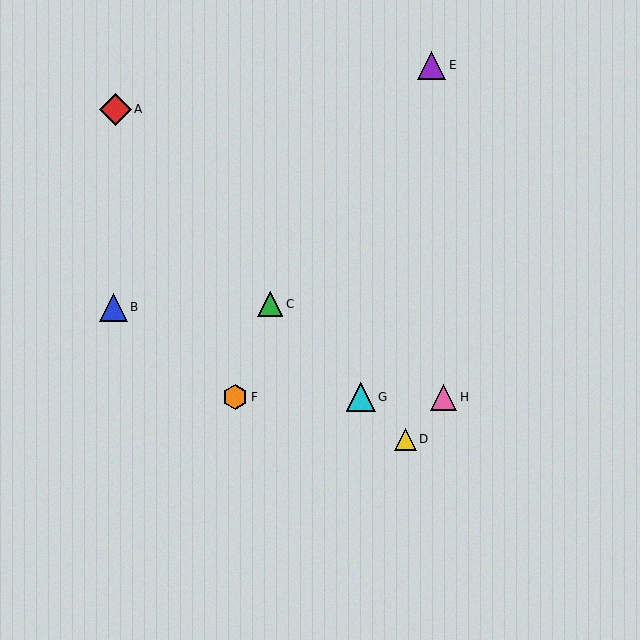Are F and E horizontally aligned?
No, F is at y≈397 and E is at y≈66.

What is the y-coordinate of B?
Object B is at y≈307.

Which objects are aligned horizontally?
Objects F, G, H are aligned horizontally.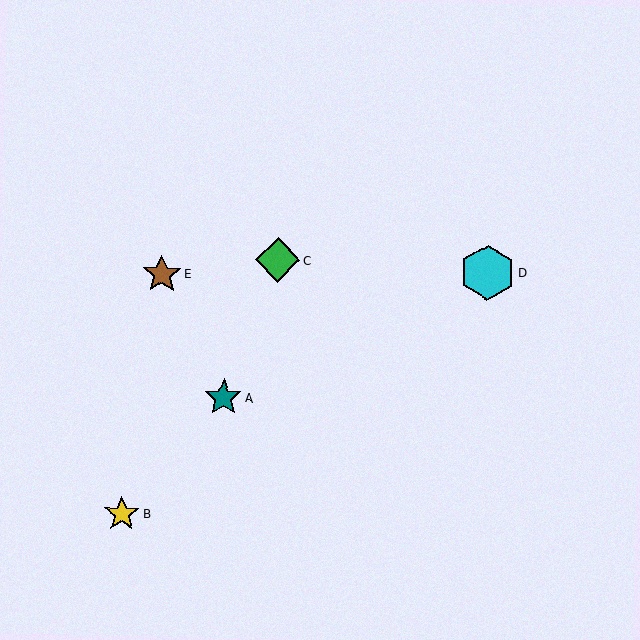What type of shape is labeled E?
Shape E is a brown star.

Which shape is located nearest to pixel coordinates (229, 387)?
The teal star (labeled A) at (223, 398) is nearest to that location.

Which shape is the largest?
The cyan hexagon (labeled D) is the largest.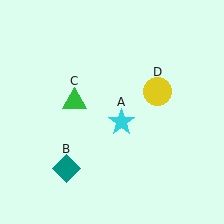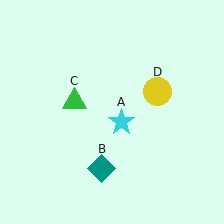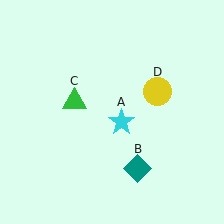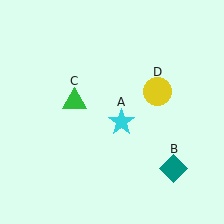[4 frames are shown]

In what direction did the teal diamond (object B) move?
The teal diamond (object B) moved right.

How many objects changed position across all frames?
1 object changed position: teal diamond (object B).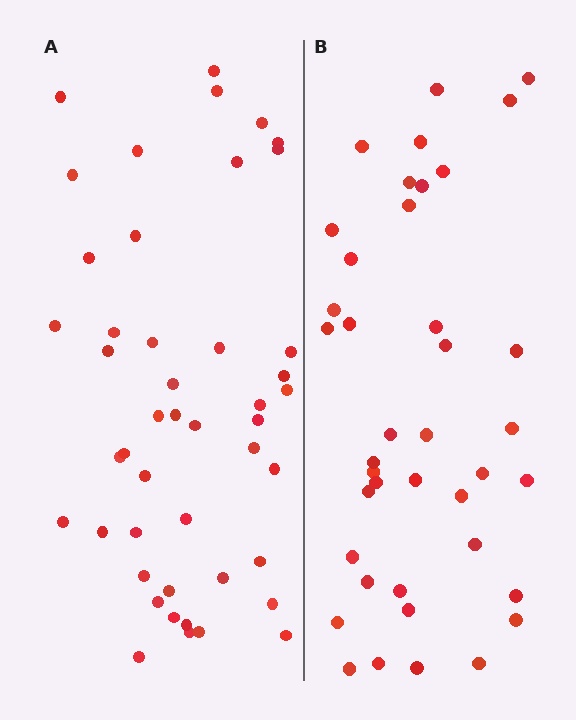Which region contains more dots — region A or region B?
Region A (the left region) has more dots.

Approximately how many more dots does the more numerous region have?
Region A has about 6 more dots than region B.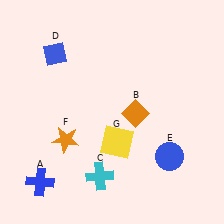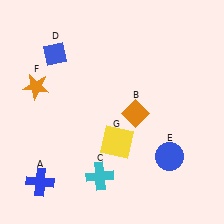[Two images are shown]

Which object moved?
The orange star (F) moved up.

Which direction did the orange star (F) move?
The orange star (F) moved up.